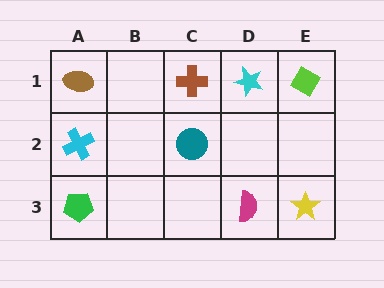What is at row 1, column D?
A cyan star.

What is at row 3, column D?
A magenta semicircle.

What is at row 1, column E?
A lime diamond.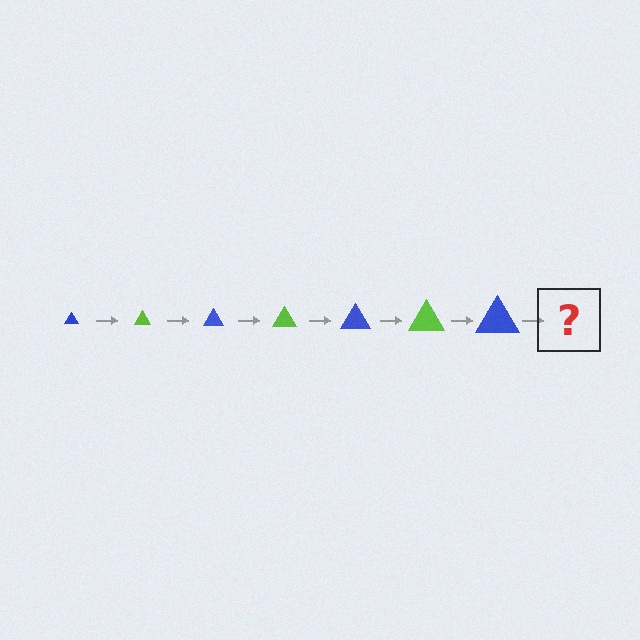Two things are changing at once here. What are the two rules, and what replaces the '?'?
The two rules are that the triangle grows larger each step and the color cycles through blue and lime. The '?' should be a lime triangle, larger than the previous one.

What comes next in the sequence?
The next element should be a lime triangle, larger than the previous one.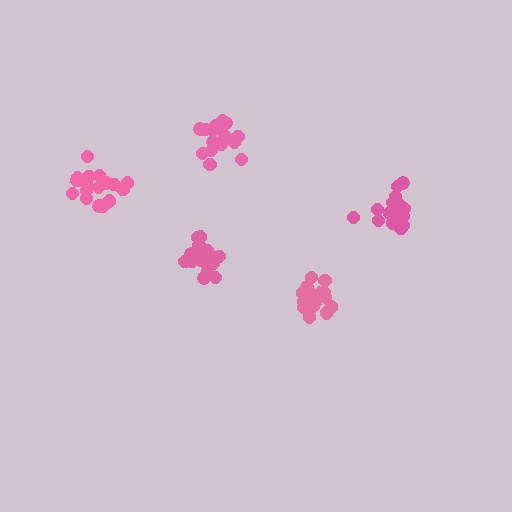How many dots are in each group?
Group 1: 17 dots, Group 2: 18 dots, Group 3: 17 dots, Group 4: 20 dots, Group 5: 15 dots (87 total).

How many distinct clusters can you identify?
There are 5 distinct clusters.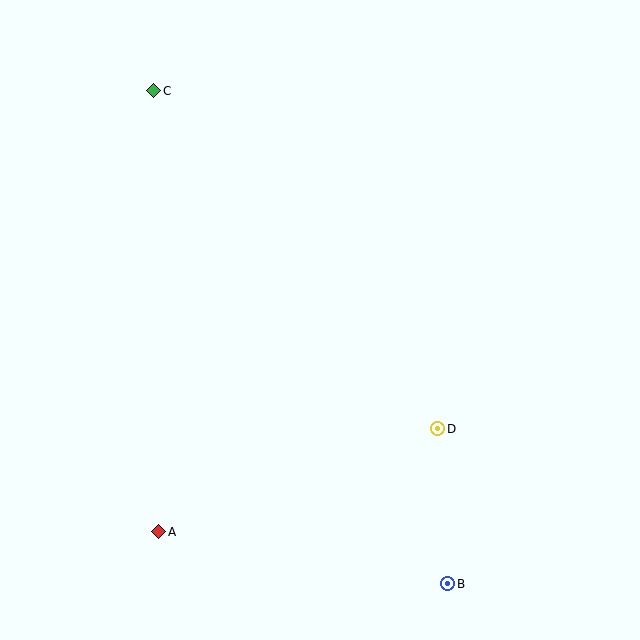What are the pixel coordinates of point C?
Point C is at (154, 91).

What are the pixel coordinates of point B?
Point B is at (447, 584).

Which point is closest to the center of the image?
Point D at (438, 429) is closest to the center.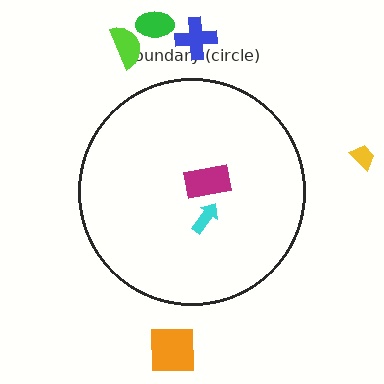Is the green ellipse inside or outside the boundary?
Outside.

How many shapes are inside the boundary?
2 inside, 5 outside.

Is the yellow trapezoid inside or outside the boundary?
Outside.